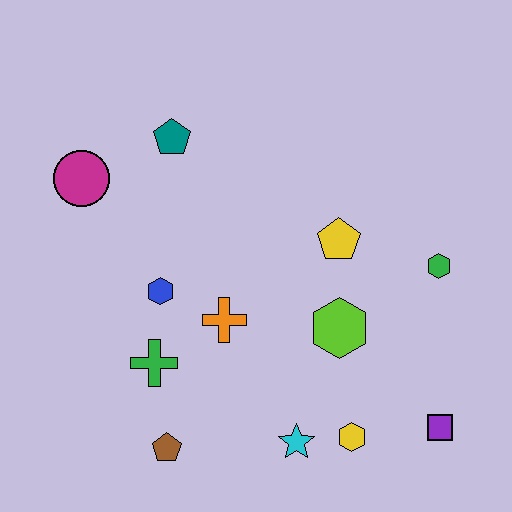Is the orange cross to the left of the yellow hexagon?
Yes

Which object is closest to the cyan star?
The yellow hexagon is closest to the cyan star.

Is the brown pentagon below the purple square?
Yes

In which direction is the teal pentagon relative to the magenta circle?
The teal pentagon is to the right of the magenta circle.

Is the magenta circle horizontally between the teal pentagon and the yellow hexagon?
No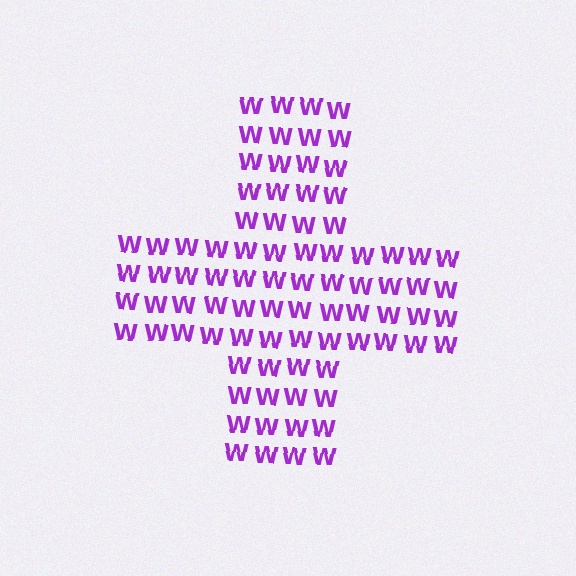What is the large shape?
The large shape is a cross.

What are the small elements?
The small elements are letter W's.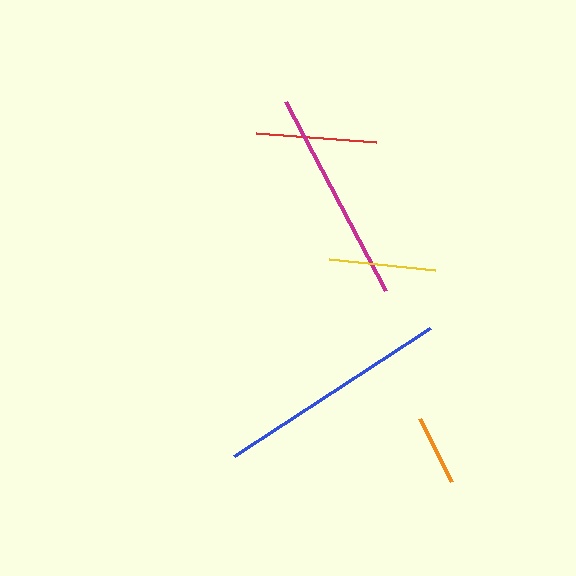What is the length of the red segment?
The red segment is approximately 120 pixels long.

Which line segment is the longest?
The blue line is the longest at approximately 234 pixels.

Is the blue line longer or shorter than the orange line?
The blue line is longer than the orange line.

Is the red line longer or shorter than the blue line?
The blue line is longer than the red line.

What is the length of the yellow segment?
The yellow segment is approximately 107 pixels long.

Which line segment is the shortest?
The orange line is the shortest at approximately 70 pixels.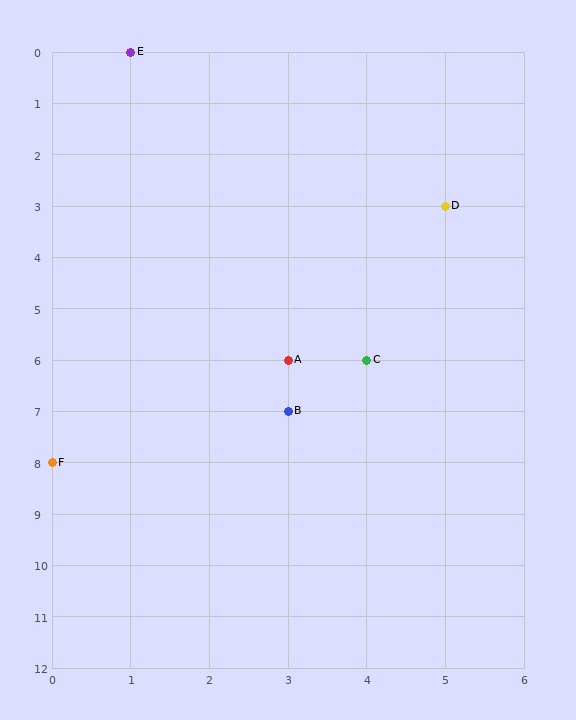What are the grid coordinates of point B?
Point B is at grid coordinates (3, 7).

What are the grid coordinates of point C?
Point C is at grid coordinates (4, 6).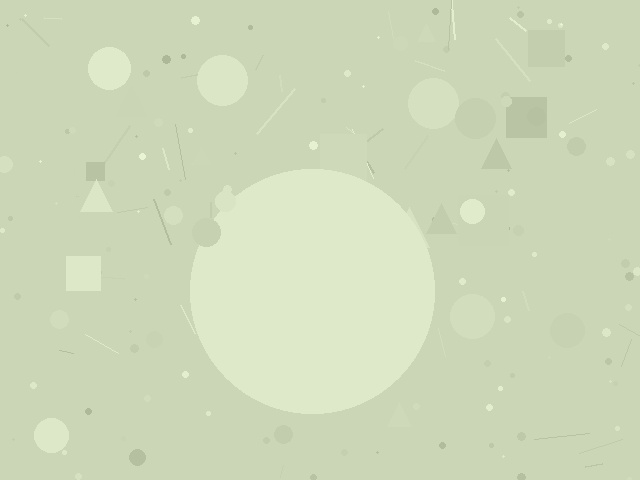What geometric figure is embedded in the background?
A circle is embedded in the background.